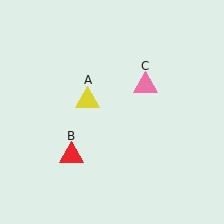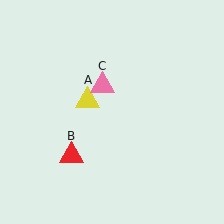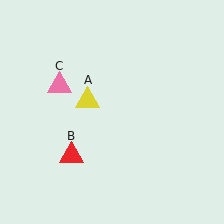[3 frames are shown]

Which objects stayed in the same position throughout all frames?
Yellow triangle (object A) and red triangle (object B) remained stationary.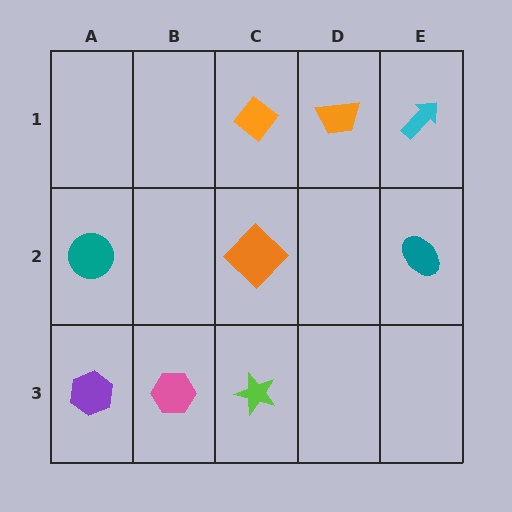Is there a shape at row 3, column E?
No, that cell is empty.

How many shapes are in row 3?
3 shapes.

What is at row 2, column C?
An orange diamond.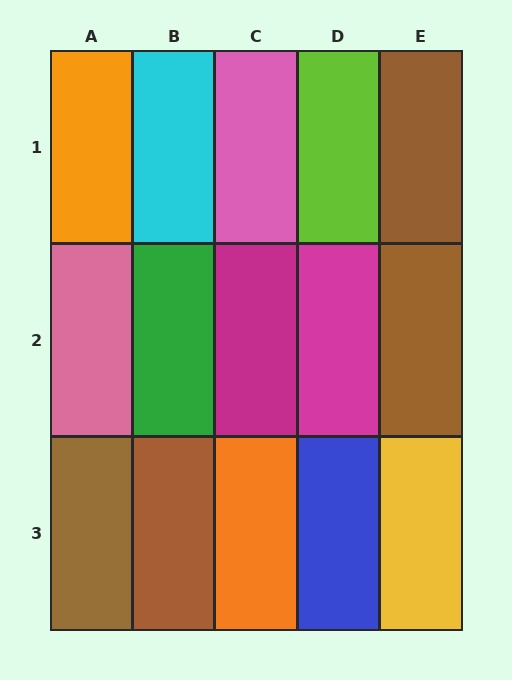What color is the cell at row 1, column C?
Pink.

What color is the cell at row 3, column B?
Brown.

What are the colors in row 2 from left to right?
Pink, green, magenta, magenta, brown.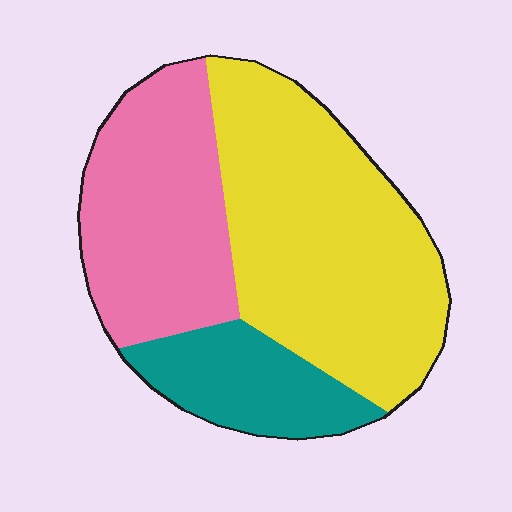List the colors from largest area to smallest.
From largest to smallest: yellow, pink, teal.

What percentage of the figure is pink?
Pink covers 33% of the figure.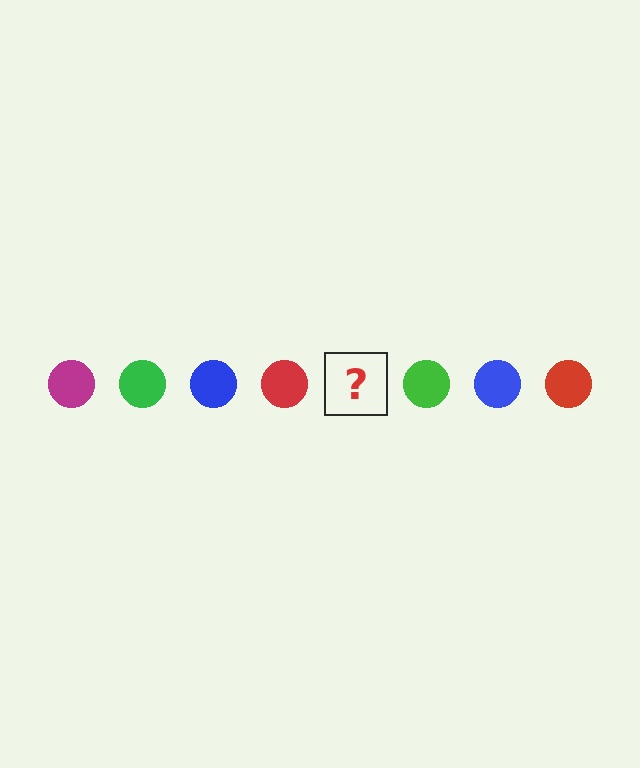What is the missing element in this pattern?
The missing element is a magenta circle.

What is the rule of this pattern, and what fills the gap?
The rule is that the pattern cycles through magenta, green, blue, red circles. The gap should be filled with a magenta circle.